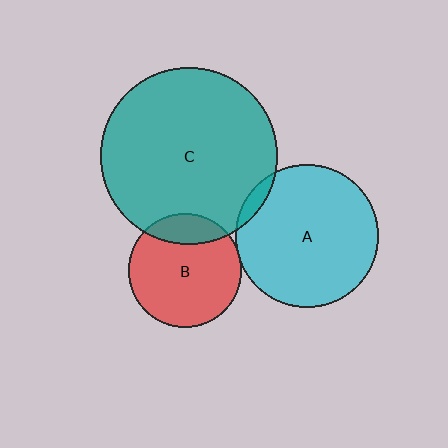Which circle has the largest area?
Circle C (teal).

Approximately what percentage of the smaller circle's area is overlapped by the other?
Approximately 5%.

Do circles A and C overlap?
Yes.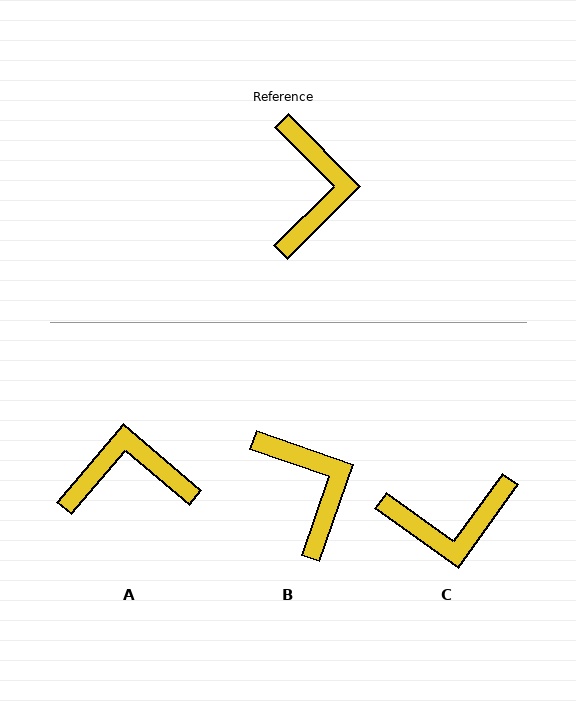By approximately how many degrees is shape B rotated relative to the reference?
Approximately 26 degrees counter-clockwise.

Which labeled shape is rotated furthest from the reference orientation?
A, about 95 degrees away.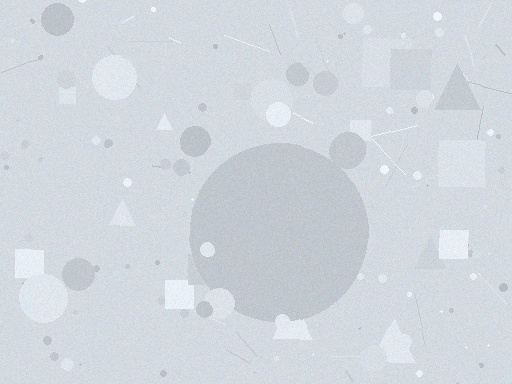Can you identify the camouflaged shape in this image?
The camouflaged shape is a circle.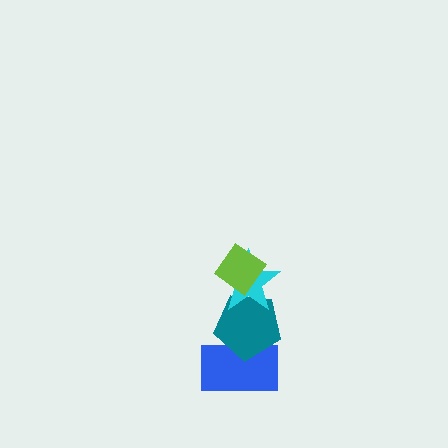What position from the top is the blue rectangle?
The blue rectangle is 4th from the top.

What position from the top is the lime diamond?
The lime diamond is 1st from the top.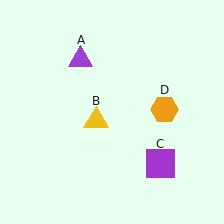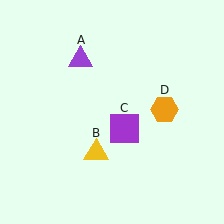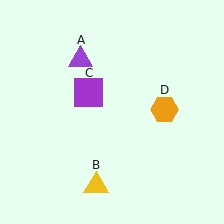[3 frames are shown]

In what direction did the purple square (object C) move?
The purple square (object C) moved up and to the left.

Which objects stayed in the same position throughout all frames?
Purple triangle (object A) and orange hexagon (object D) remained stationary.